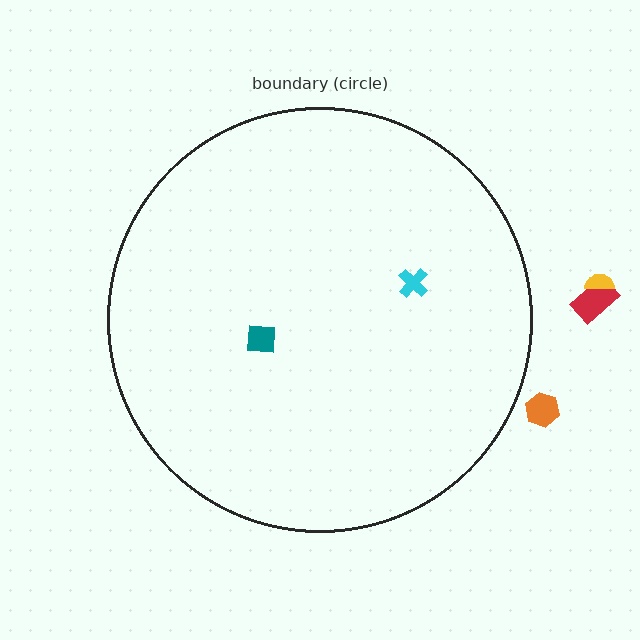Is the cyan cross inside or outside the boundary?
Inside.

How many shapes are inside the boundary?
2 inside, 3 outside.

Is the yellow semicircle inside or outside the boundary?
Outside.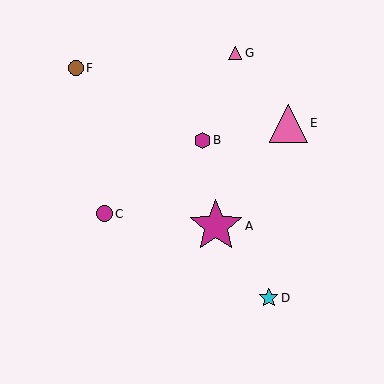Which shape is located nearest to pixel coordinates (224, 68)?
The pink triangle (labeled G) at (235, 53) is nearest to that location.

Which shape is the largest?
The magenta star (labeled A) is the largest.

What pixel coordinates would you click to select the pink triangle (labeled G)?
Click at (235, 53) to select the pink triangle G.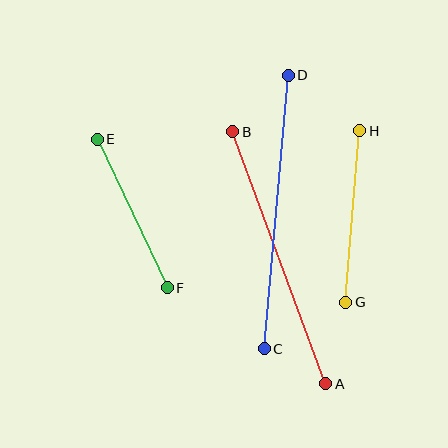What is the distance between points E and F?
The distance is approximately 164 pixels.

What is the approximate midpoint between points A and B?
The midpoint is at approximately (279, 258) pixels.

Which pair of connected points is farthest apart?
Points C and D are farthest apart.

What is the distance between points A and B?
The distance is approximately 269 pixels.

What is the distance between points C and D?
The distance is approximately 275 pixels.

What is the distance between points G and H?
The distance is approximately 172 pixels.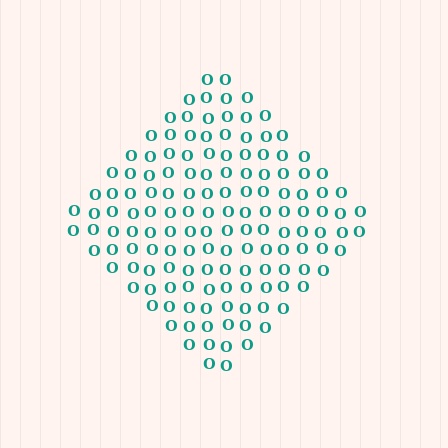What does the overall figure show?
The overall figure shows a diamond.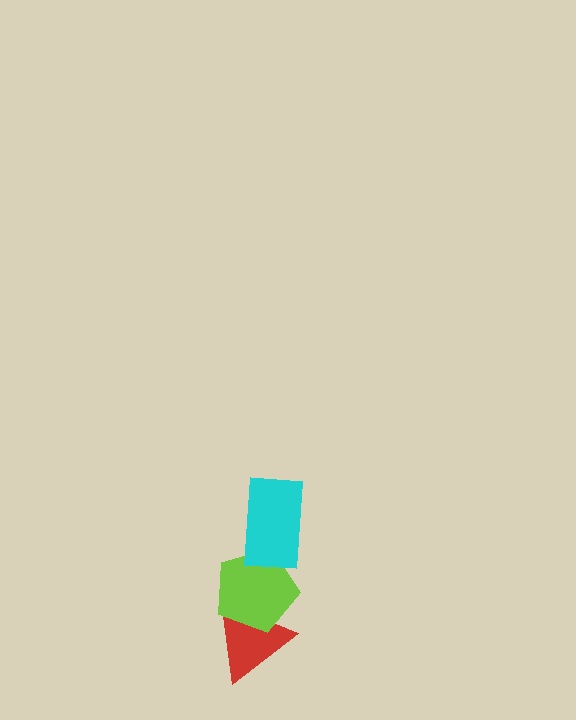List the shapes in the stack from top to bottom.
From top to bottom: the cyan rectangle, the lime pentagon, the red triangle.